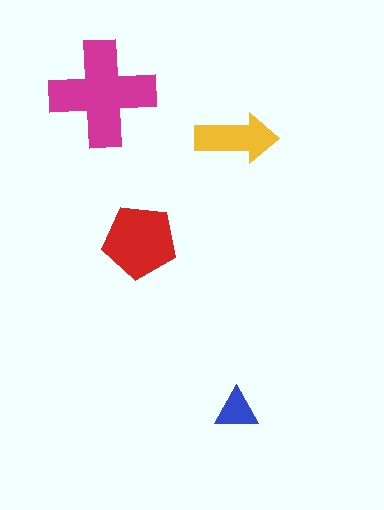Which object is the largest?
The magenta cross.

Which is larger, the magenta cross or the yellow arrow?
The magenta cross.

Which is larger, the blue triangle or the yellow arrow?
The yellow arrow.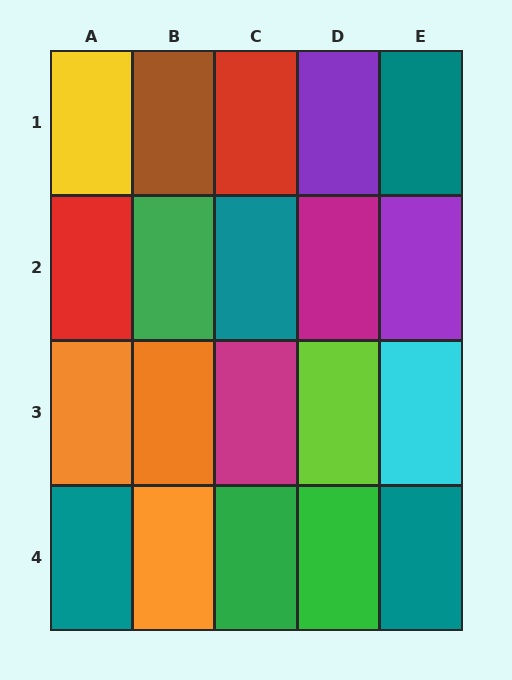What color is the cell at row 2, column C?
Teal.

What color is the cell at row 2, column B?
Green.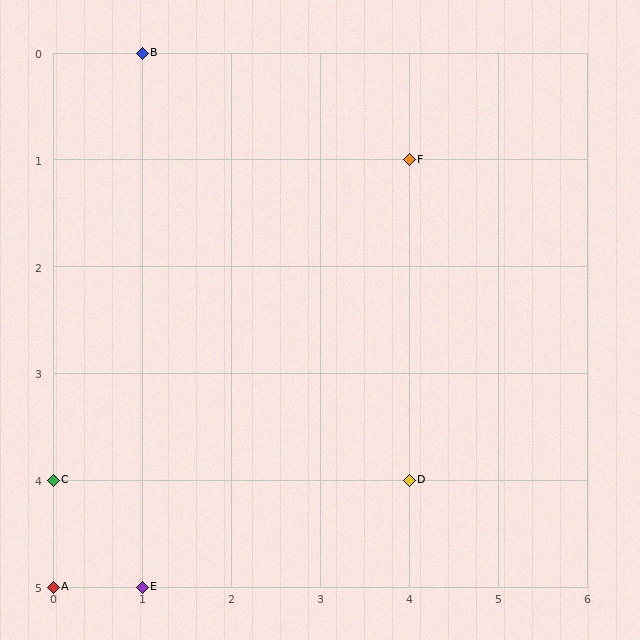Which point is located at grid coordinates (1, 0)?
Point B is at (1, 0).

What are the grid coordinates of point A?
Point A is at grid coordinates (0, 5).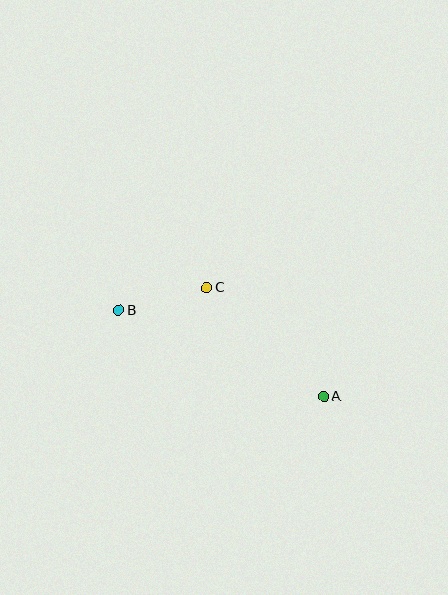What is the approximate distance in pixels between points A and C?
The distance between A and C is approximately 160 pixels.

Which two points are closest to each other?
Points B and C are closest to each other.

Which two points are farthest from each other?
Points A and B are farthest from each other.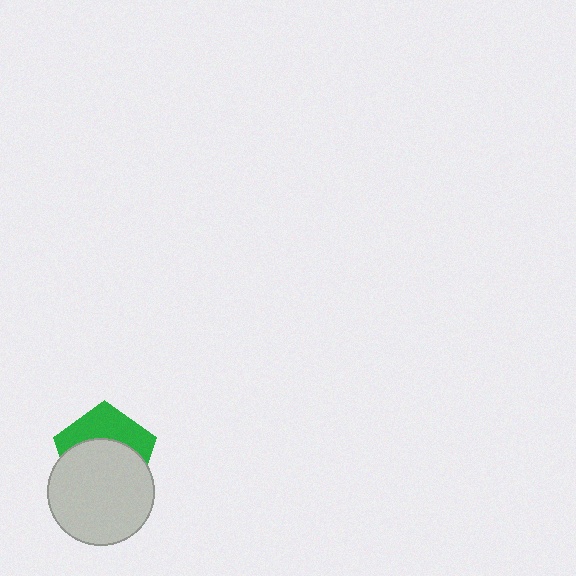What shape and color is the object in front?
The object in front is a light gray circle.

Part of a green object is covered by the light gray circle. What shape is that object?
It is a pentagon.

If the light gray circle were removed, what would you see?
You would see the complete green pentagon.